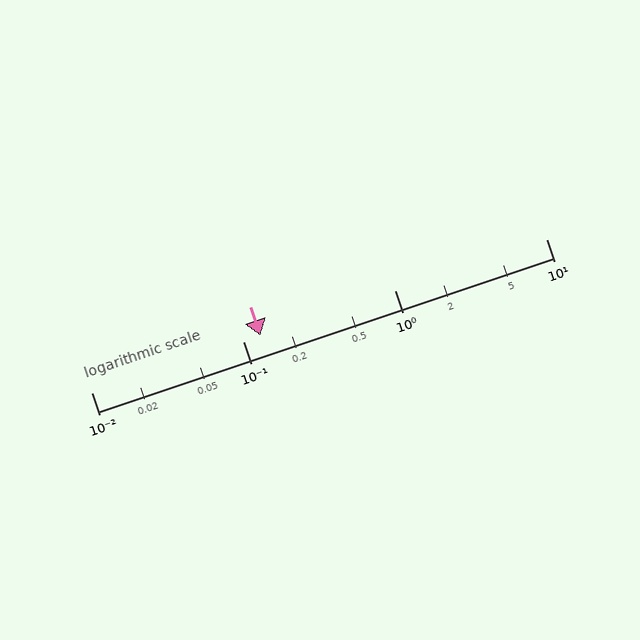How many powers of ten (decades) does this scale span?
The scale spans 3 decades, from 0.01 to 10.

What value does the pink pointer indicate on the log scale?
The pointer indicates approximately 0.13.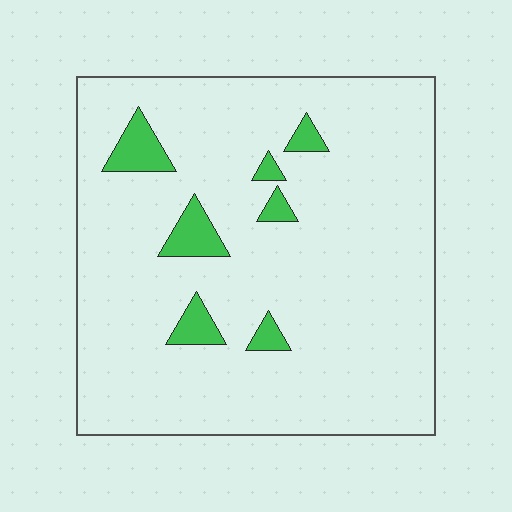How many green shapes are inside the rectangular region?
7.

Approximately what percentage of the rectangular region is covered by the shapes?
Approximately 10%.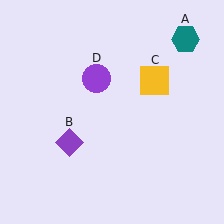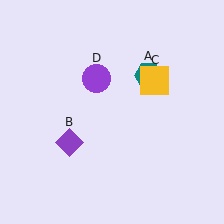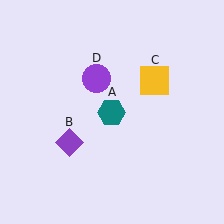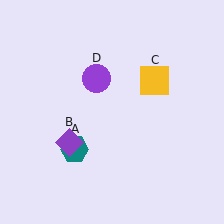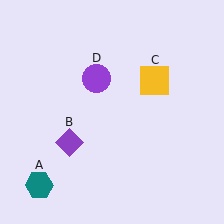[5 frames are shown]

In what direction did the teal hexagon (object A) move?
The teal hexagon (object A) moved down and to the left.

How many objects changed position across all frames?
1 object changed position: teal hexagon (object A).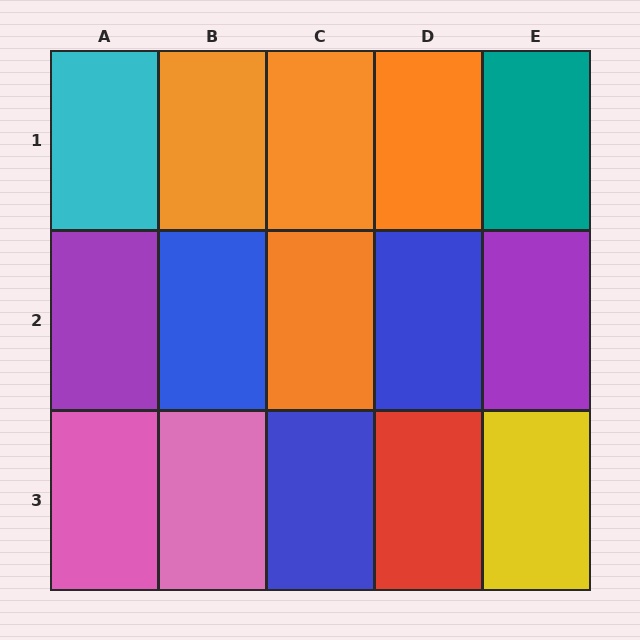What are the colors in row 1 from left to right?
Cyan, orange, orange, orange, teal.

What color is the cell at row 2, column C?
Orange.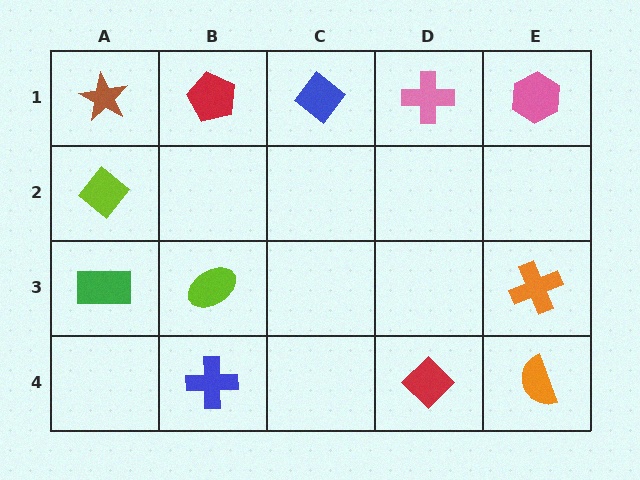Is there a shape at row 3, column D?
No, that cell is empty.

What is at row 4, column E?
An orange semicircle.